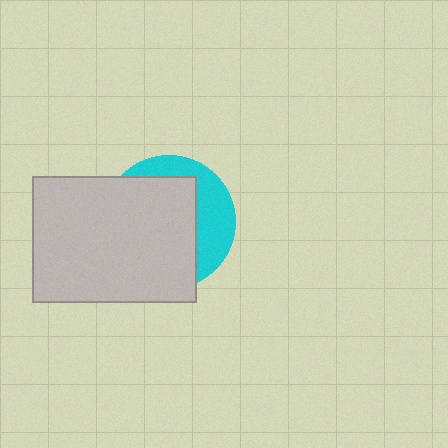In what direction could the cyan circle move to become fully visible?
The cyan circle could move right. That would shift it out from behind the light gray rectangle entirely.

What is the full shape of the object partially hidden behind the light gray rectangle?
The partially hidden object is a cyan circle.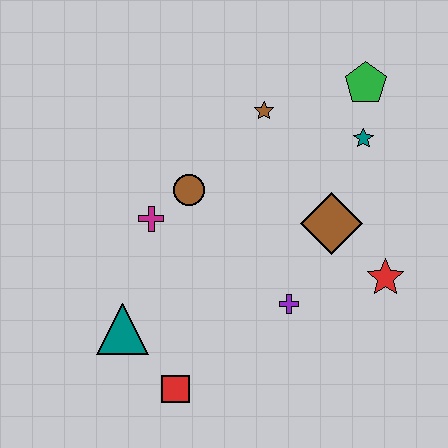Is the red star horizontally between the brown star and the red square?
No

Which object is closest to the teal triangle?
The red square is closest to the teal triangle.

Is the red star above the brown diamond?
No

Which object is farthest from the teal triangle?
The green pentagon is farthest from the teal triangle.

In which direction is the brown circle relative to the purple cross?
The brown circle is above the purple cross.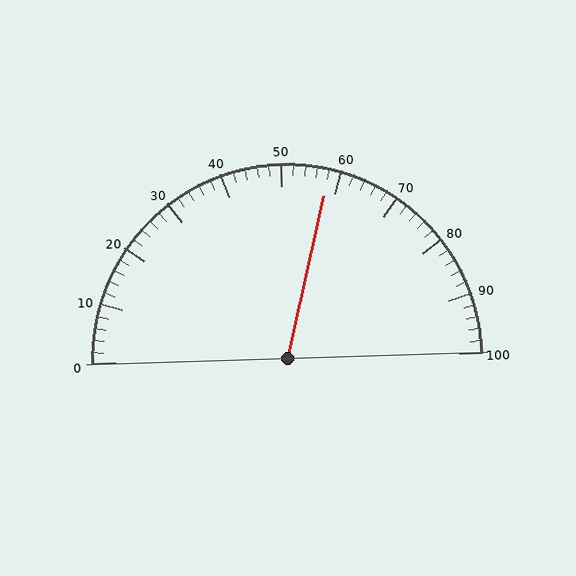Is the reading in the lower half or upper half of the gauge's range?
The reading is in the upper half of the range (0 to 100).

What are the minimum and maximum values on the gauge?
The gauge ranges from 0 to 100.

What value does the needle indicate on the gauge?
The needle indicates approximately 58.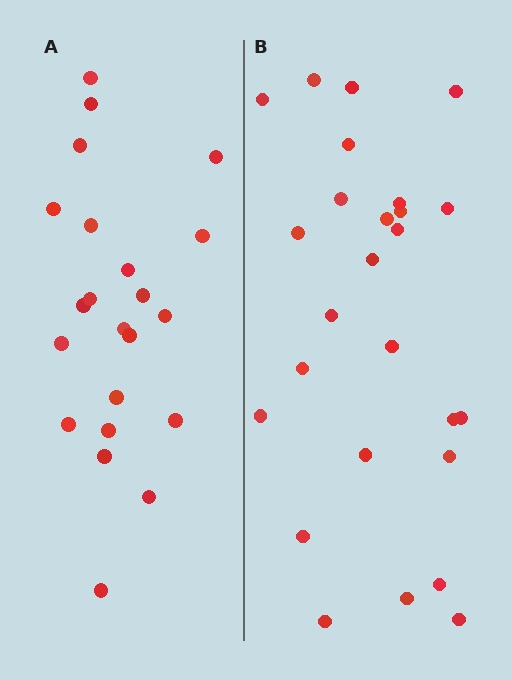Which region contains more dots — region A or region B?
Region B (the right region) has more dots.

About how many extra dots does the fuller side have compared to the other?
Region B has about 4 more dots than region A.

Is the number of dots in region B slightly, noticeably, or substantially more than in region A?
Region B has only slightly more — the two regions are fairly close. The ratio is roughly 1.2 to 1.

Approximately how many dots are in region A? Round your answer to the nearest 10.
About 20 dots. (The exact count is 22, which rounds to 20.)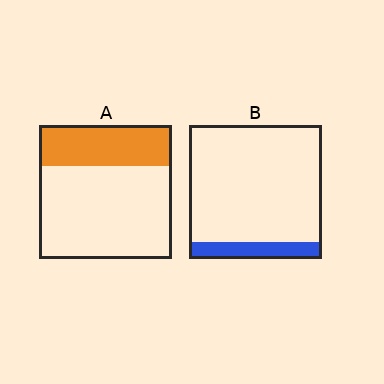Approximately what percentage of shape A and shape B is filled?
A is approximately 30% and B is approximately 15%.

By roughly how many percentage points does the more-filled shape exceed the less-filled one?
By roughly 20 percentage points (A over B).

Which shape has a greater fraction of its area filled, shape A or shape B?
Shape A.